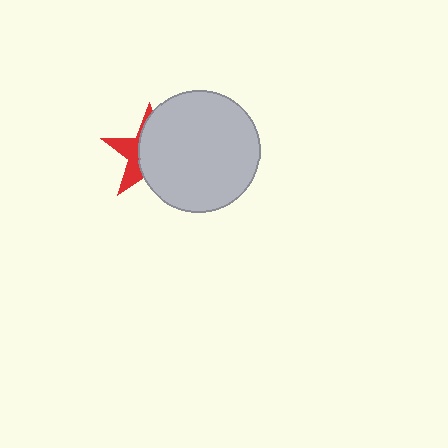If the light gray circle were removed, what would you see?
You would see the complete red star.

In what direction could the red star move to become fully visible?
The red star could move left. That would shift it out from behind the light gray circle entirely.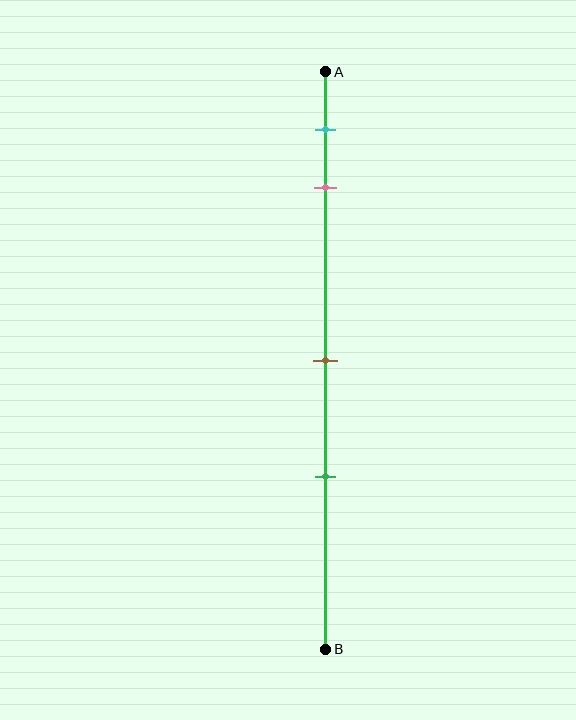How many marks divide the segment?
There are 4 marks dividing the segment.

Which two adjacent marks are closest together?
The cyan and pink marks are the closest adjacent pair.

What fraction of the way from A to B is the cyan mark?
The cyan mark is approximately 10% (0.1) of the way from A to B.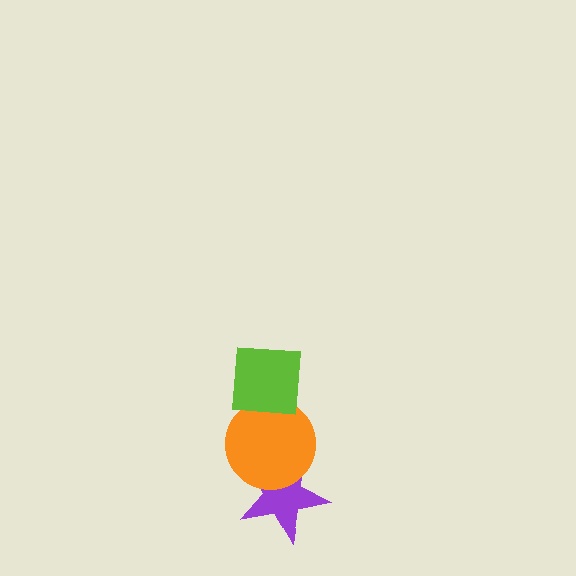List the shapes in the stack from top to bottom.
From top to bottom: the lime square, the orange circle, the purple star.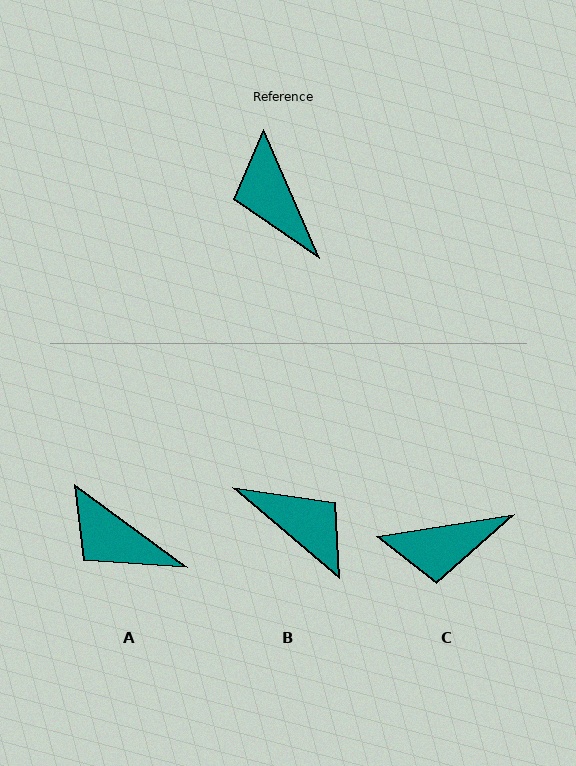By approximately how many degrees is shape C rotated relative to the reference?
Approximately 76 degrees counter-clockwise.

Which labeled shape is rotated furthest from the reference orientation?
B, about 154 degrees away.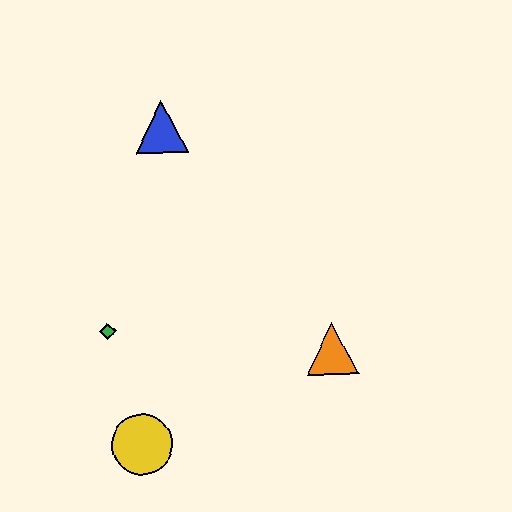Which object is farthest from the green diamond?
The orange triangle is farthest from the green diamond.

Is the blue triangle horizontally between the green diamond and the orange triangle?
Yes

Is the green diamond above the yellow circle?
Yes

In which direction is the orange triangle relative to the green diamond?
The orange triangle is to the right of the green diamond.